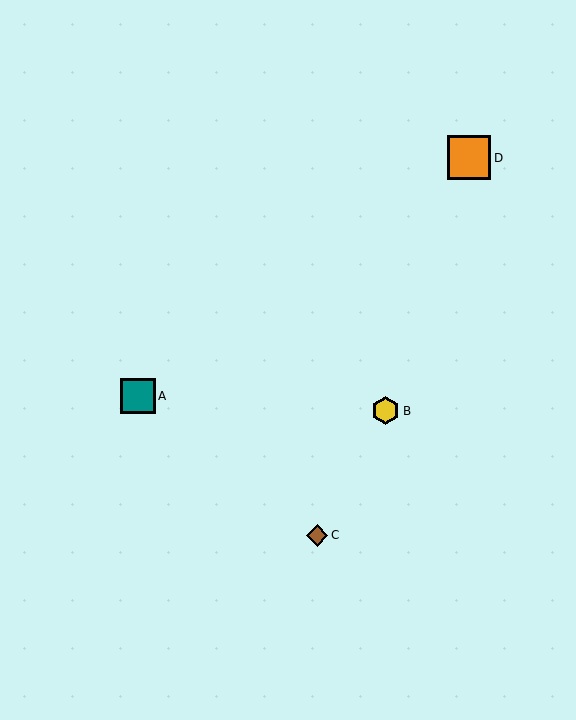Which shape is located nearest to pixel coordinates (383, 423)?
The yellow hexagon (labeled B) at (386, 411) is nearest to that location.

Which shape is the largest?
The orange square (labeled D) is the largest.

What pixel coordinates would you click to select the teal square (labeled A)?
Click at (138, 396) to select the teal square A.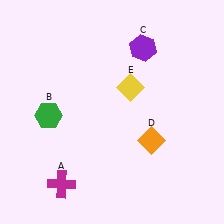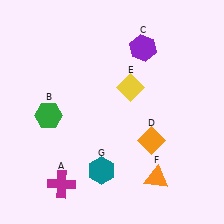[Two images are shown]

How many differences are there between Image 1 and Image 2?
There are 2 differences between the two images.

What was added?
An orange triangle (F), a teal hexagon (G) were added in Image 2.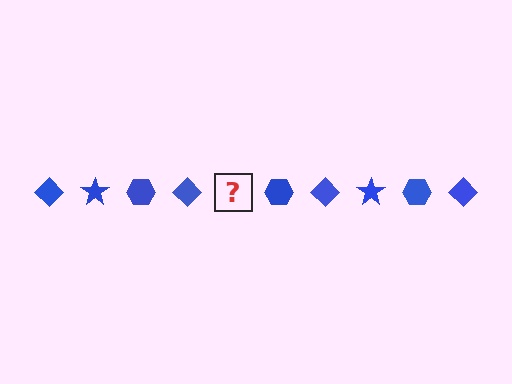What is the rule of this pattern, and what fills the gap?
The rule is that the pattern cycles through diamond, star, hexagon shapes in blue. The gap should be filled with a blue star.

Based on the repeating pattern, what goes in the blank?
The blank should be a blue star.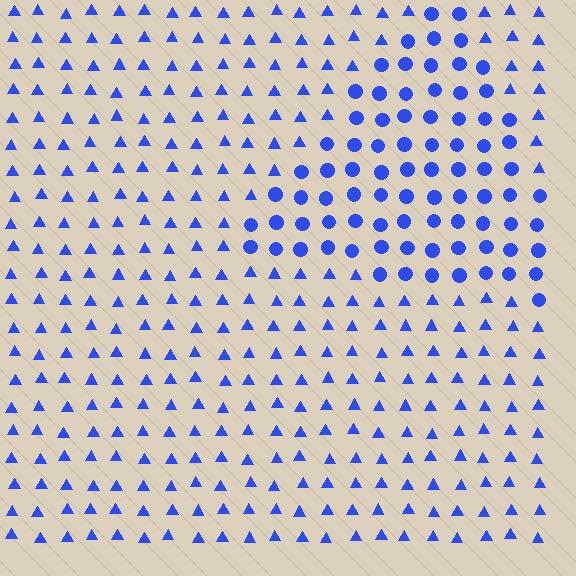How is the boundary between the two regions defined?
The boundary is defined by a change in element shape: circles inside vs. triangles outside. All elements share the same color and spacing.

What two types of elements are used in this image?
The image uses circles inside the triangle region and triangles outside it.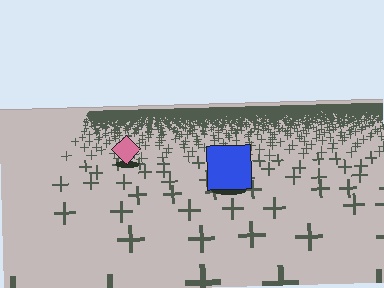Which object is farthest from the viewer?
The pink diamond is farthest from the viewer. It appears smaller and the ground texture around it is denser.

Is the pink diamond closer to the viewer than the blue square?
No. The blue square is closer — you can tell from the texture gradient: the ground texture is coarser near it.